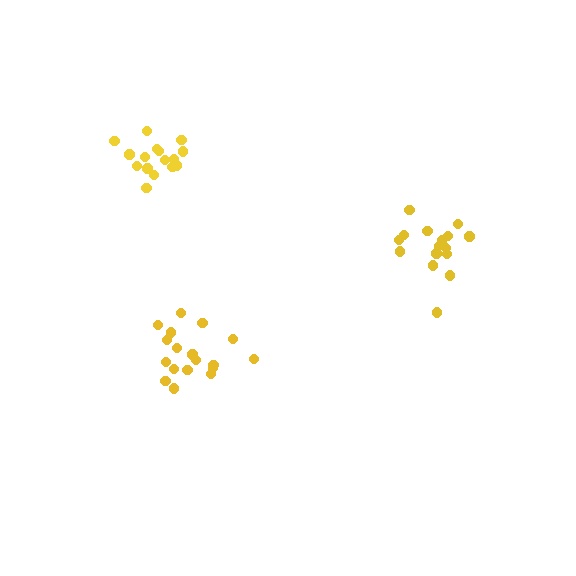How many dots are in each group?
Group 1: 18 dots, Group 2: 16 dots, Group 3: 16 dots (50 total).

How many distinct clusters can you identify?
There are 3 distinct clusters.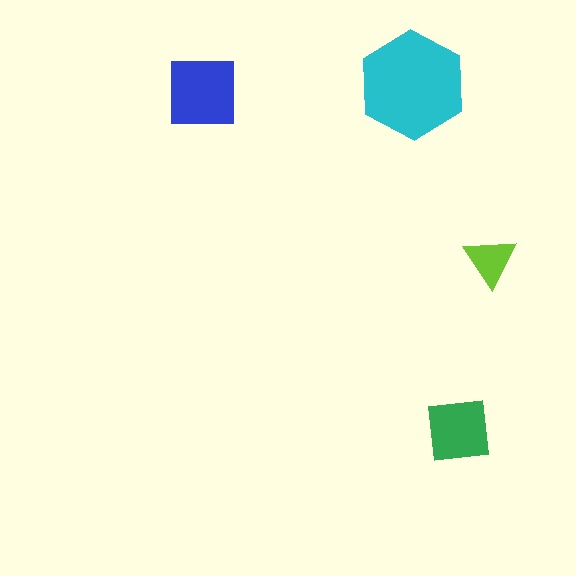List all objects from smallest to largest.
The lime triangle, the green square, the blue square, the cyan hexagon.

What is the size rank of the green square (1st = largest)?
3rd.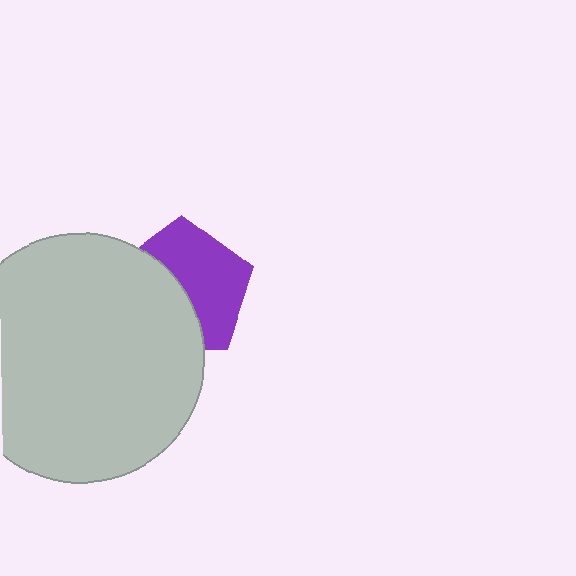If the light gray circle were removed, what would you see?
You would see the complete purple pentagon.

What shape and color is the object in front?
The object in front is a light gray circle.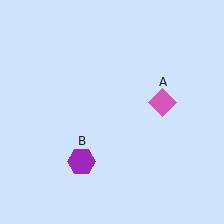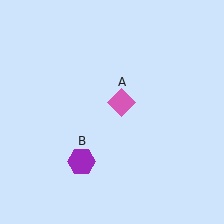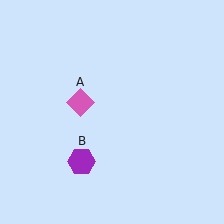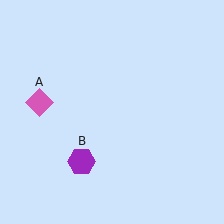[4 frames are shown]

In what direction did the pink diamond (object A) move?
The pink diamond (object A) moved left.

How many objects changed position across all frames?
1 object changed position: pink diamond (object A).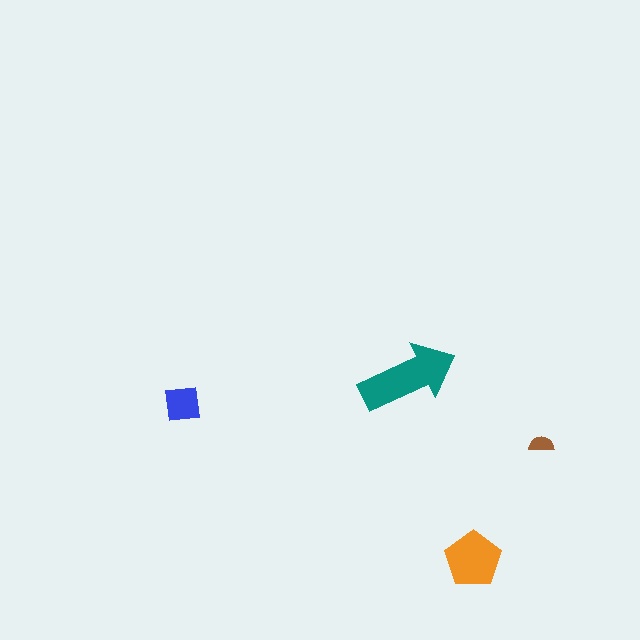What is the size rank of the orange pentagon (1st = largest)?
2nd.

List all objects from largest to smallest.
The teal arrow, the orange pentagon, the blue square, the brown semicircle.